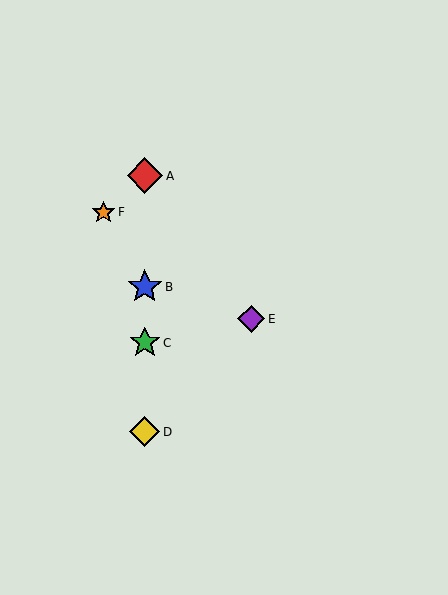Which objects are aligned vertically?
Objects A, B, C, D are aligned vertically.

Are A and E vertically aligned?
No, A is at x≈145 and E is at x≈251.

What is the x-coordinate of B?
Object B is at x≈145.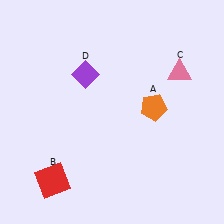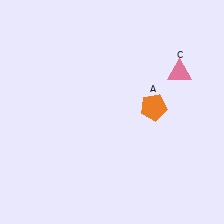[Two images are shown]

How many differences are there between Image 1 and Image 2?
There are 2 differences between the two images.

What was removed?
The purple diamond (D), the red square (B) were removed in Image 2.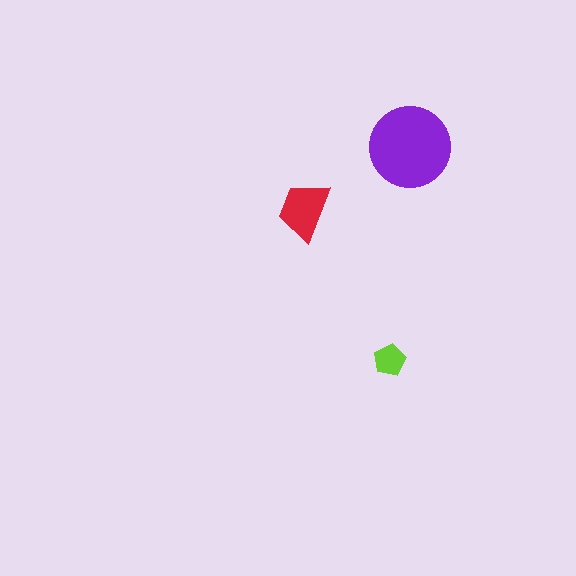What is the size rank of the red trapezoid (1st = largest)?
2nd.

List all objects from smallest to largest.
The lime pentagon, the red trapezoid, the purple circle.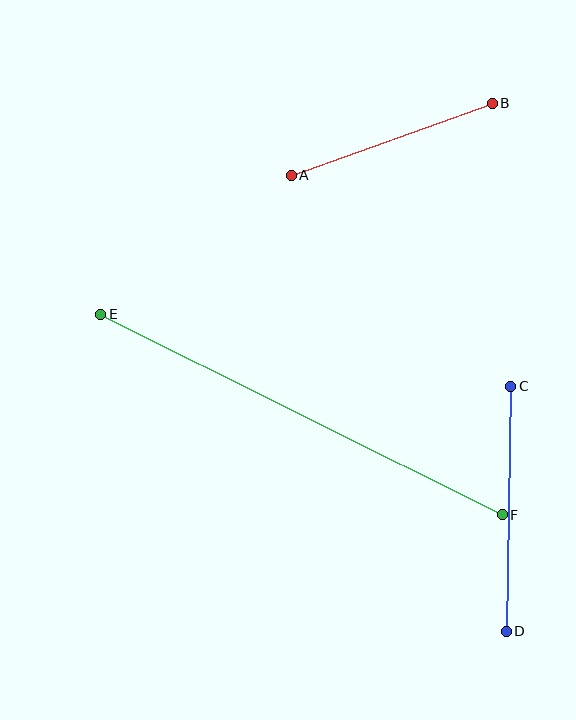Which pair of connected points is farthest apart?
Points E and F are farthest apart.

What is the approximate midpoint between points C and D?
The midpoint is at approximately (509, 509) pixels.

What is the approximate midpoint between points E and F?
The midpoint is at approximately (301, 415) pixels.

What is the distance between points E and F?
The distance is approximately 449 pixels.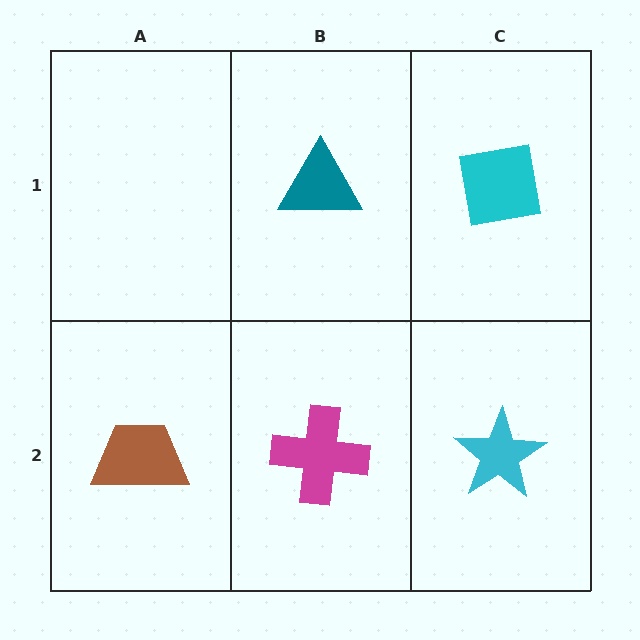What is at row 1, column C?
A cyan square.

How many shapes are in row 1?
2 shapes.